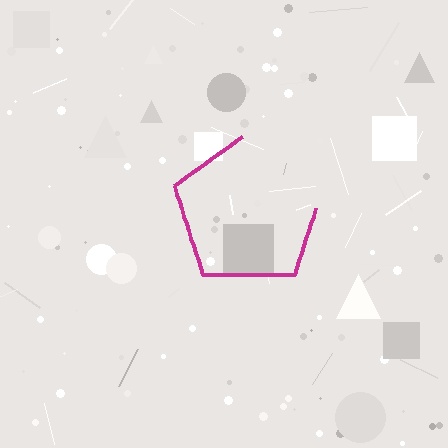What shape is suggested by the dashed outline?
The dashed outline suggests a pentagon.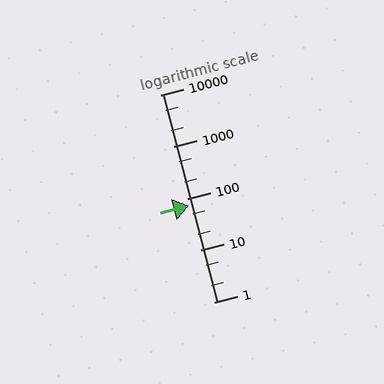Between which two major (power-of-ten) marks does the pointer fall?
The pointer is between 10 and 100.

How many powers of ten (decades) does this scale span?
The scale spans 4 decades, from 1 to 10000.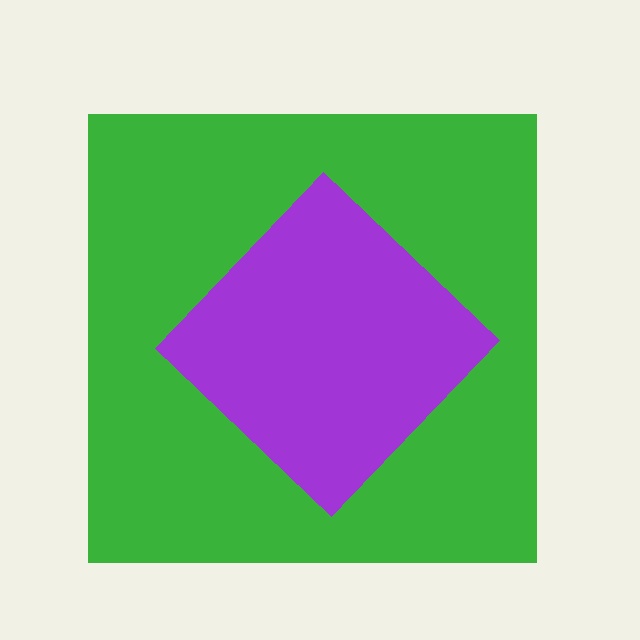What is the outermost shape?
The green square.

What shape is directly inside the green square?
The purple diamond.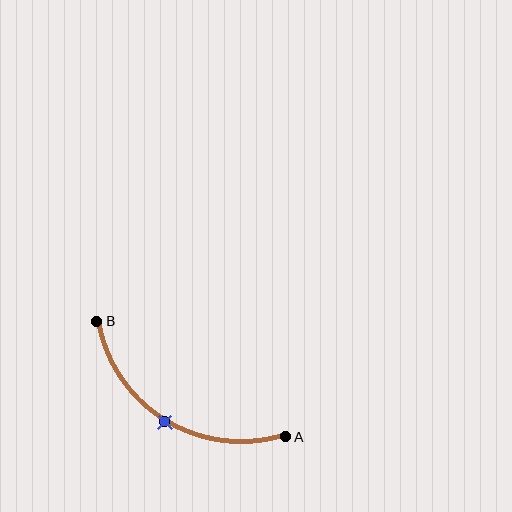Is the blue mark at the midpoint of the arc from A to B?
Yes. The blue mark lies on the arc at equal arc-length from both A and B — it is the arc midpoint.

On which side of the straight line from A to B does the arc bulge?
The arc bulges below the straight line connecting A and B.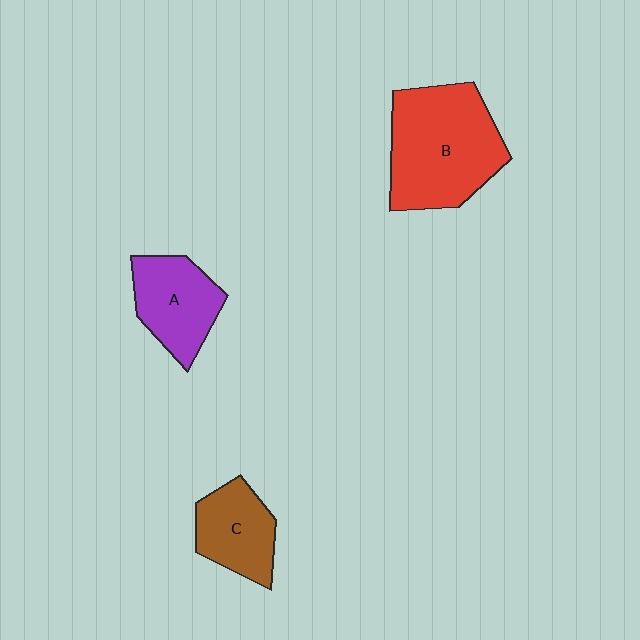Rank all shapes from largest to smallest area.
From largest to smallest: B (red), A (purple), C (brown).